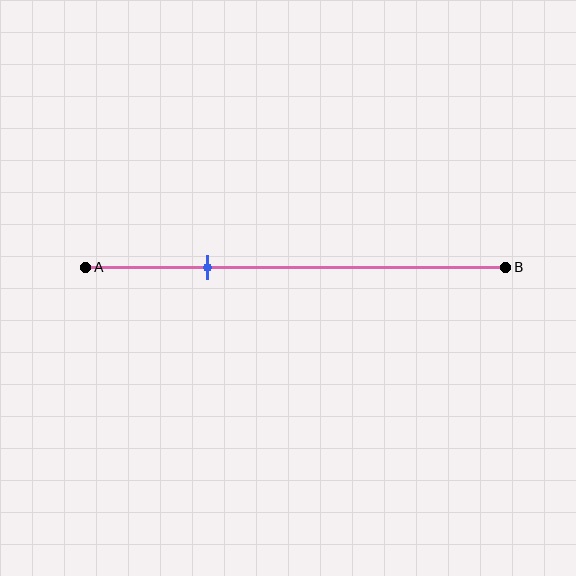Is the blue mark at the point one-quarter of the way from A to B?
No, the mark is at about 30% from A, not at the 25% one-quarter point.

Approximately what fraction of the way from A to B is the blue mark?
The blue mark is approximately 30% of the way from A to B.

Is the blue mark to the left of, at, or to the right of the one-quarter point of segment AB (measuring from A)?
The blue mark is to the right of the one-quarter point of segment AB.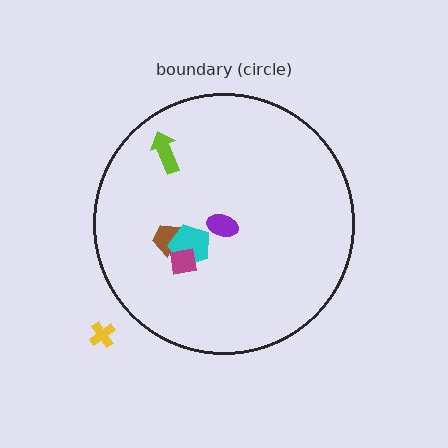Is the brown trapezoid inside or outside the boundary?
Inside.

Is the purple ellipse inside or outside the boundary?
Inside.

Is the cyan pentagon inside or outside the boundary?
Inside.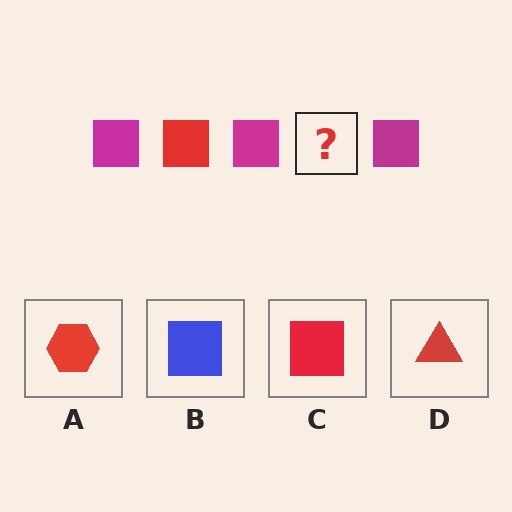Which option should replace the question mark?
Option C.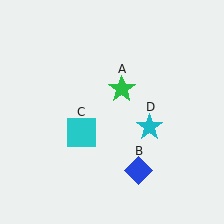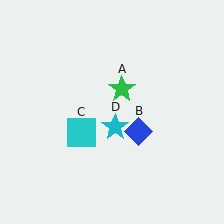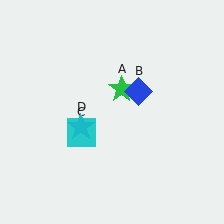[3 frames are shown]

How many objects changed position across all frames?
2 objects changed position: blue diamond (object B), cyan star (object D).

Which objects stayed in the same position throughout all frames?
Green star (object A) and cyan square (object C) remained stationary.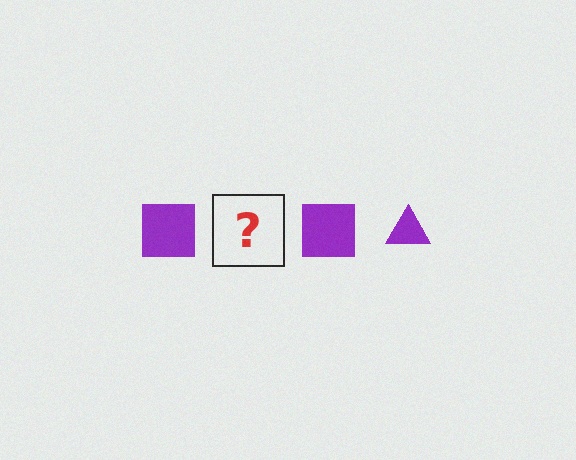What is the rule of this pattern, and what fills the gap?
The rule is that the pattern cycles through square, triangle shapes in purple. The gap should be filled with a purple triangle.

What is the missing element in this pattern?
The missing element is a purple triangle.